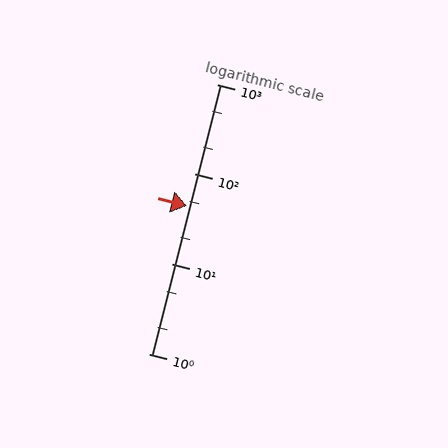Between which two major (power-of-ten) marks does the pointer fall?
The pointer is between 10 and 100.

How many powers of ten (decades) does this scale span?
The scale spans 3 decades, from 1 to 1000.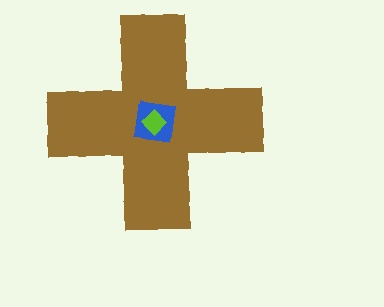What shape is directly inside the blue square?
The lime diamond.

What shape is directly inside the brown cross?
The blue square.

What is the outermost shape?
The brown cross.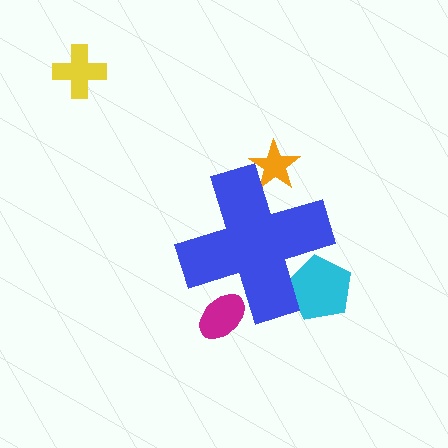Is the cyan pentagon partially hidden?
Yes, the cyan pentagon is partially hidden behind the blue cross.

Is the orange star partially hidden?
Yes, the orange star is partially hidden behind the blue cross.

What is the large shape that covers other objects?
A blue cross.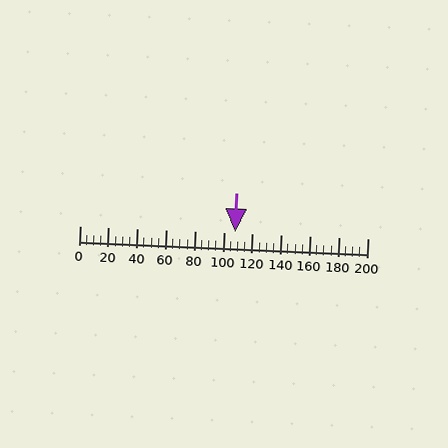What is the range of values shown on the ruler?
The ruler shows values from 0 to 200.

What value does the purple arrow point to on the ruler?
The purple arrow points to approximately 108.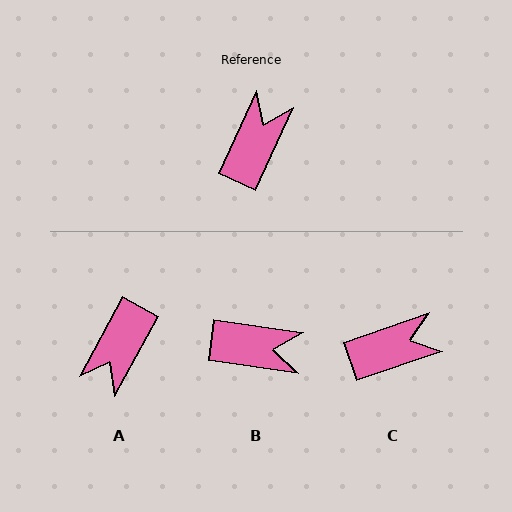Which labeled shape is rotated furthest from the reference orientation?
A, about 176 degrees away.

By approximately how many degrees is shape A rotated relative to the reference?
Approximately 176 degrees counter-clockwise.